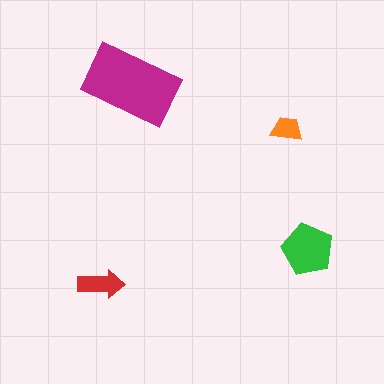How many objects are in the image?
There are 4 objects in the image.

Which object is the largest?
The magenta rectangle.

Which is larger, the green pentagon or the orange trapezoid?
The green pentagon.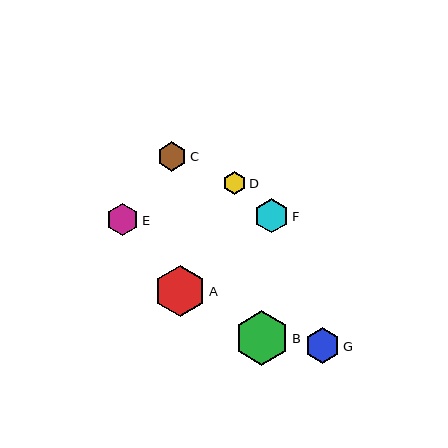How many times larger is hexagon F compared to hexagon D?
Hexagon F is approximately 1.5 times the size of hexagon D.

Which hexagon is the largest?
Hexagon B is the largest with a size of approximately 55 pixels.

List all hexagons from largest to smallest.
From largest to smallest: B, A, G, F, E, C, D.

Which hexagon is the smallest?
Hexagon D is the smallest with a size of approximately 22 pixels.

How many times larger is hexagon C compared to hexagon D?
Hexagon C is approximately 1.3 times the size of hexagon D.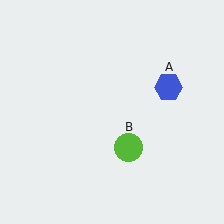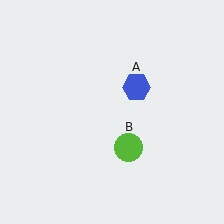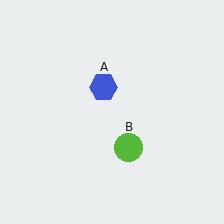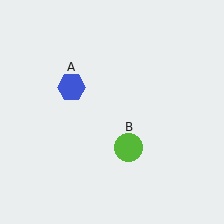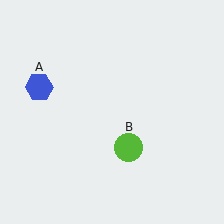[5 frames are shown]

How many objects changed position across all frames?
1 object changed position: blue hexagon (object A).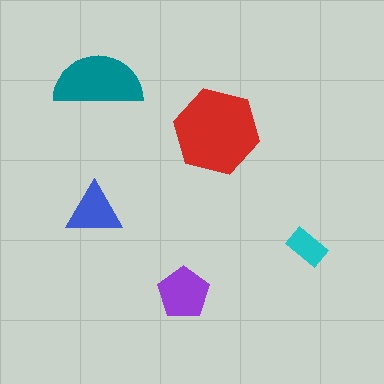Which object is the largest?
The red hexagon.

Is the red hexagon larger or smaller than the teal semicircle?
Larger.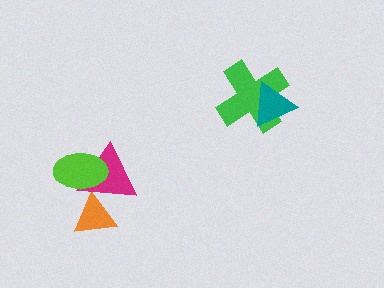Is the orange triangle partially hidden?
Yes, it is partially covered by another shape.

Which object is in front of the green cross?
The teal triangle is in front of the green cross.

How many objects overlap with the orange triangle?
1 object overlaps with the orange triangle.